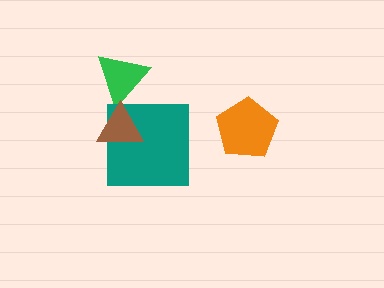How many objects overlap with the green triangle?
1 object overlaps with the green triangle.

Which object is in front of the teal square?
The brown triangle is in front of the teal square.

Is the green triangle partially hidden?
Yes, it is partially covered by another shape.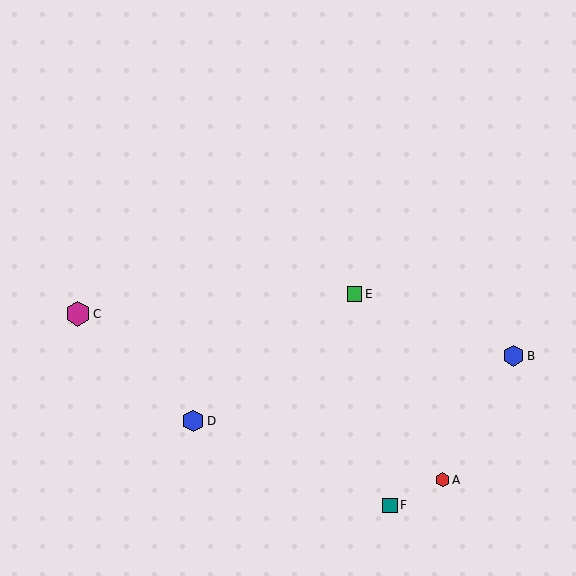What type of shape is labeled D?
Shape D is a blue hexagon.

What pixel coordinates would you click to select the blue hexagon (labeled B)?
Click at (514, 356) to select the blue hexagon B.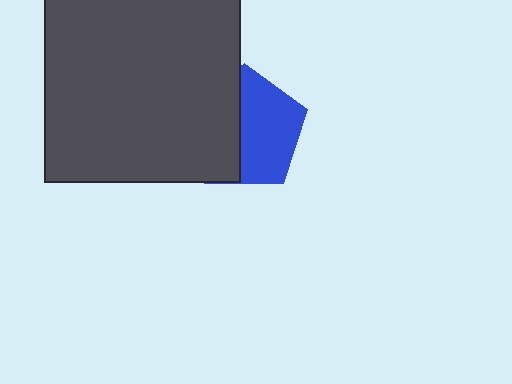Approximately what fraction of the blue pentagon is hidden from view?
Roughly 47% of the blue pentagon is hidden behind the dark gray square.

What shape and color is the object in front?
The object in front is a dark gray square.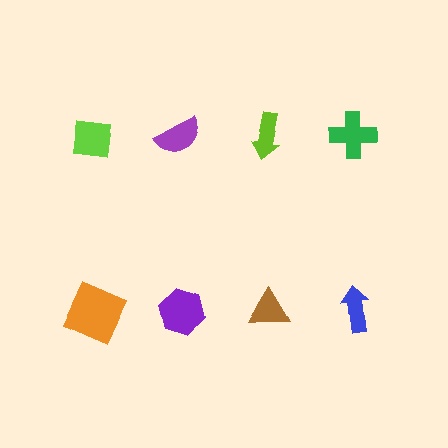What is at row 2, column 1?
An orange square.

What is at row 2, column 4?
A blue arrow.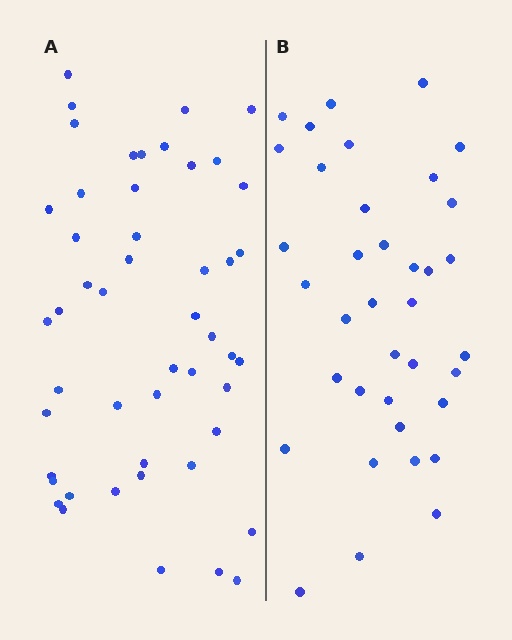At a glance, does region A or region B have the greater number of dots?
Region A (the left region) has more dots.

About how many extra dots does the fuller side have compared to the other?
Region A has roughly 12 or so more dots than region B.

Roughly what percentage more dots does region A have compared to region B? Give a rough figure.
About 30% more.